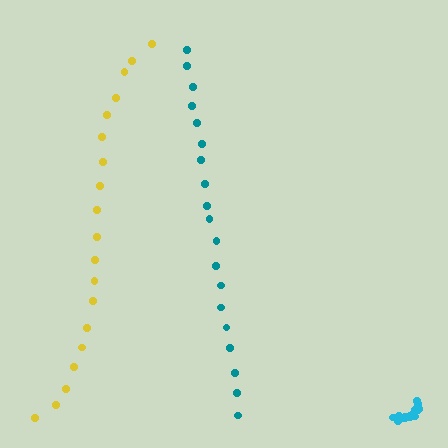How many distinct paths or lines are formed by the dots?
There are 3 distinct paths.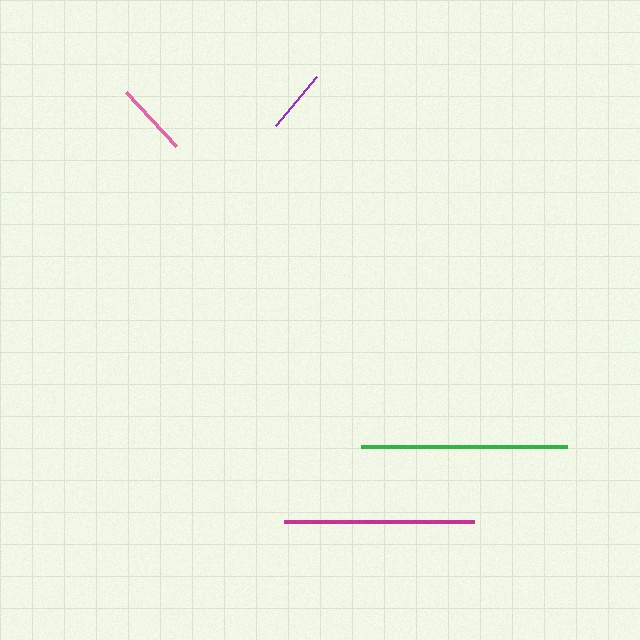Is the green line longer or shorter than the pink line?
The green line is longer than the pink line.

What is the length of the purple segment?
The purple segment is approximately 64 pixels long.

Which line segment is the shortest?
The purple line is the shortest at approximately 64 pixels.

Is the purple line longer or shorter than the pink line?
The pink line is longer than the purple line.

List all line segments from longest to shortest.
From longest to shortest: green, magenta, pink, purple.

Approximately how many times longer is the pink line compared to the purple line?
The pink line is approximately 1.1 times the length of the purple line.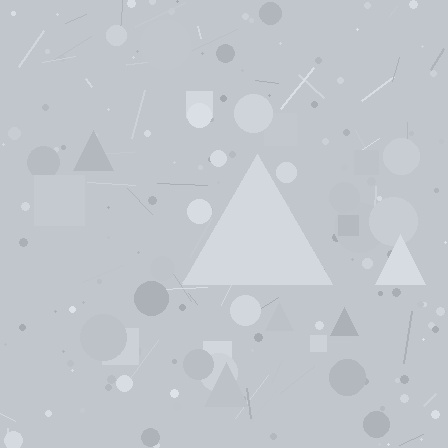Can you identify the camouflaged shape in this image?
The camouflaged shape is a triangle.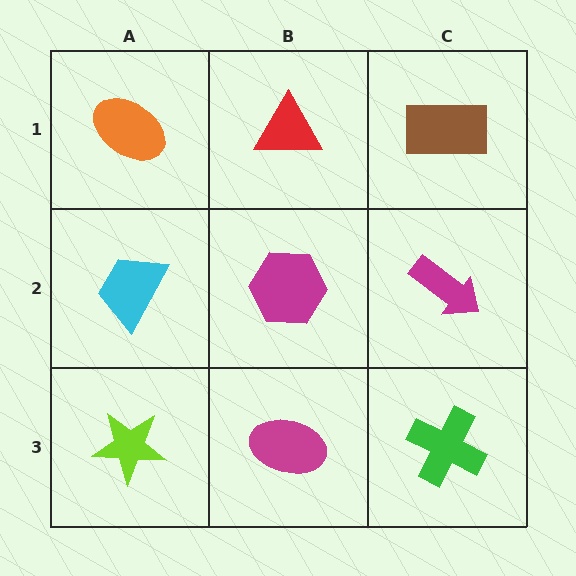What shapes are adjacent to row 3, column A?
A cyan trapezoid (row 2, column A), a magenta ellipse (row 3, column B).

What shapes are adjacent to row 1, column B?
A magenta hexagon (row 2, column B), an orange ellipse (row 1, column A), a brown rectangle (row 1, column C).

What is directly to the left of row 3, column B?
A lime star.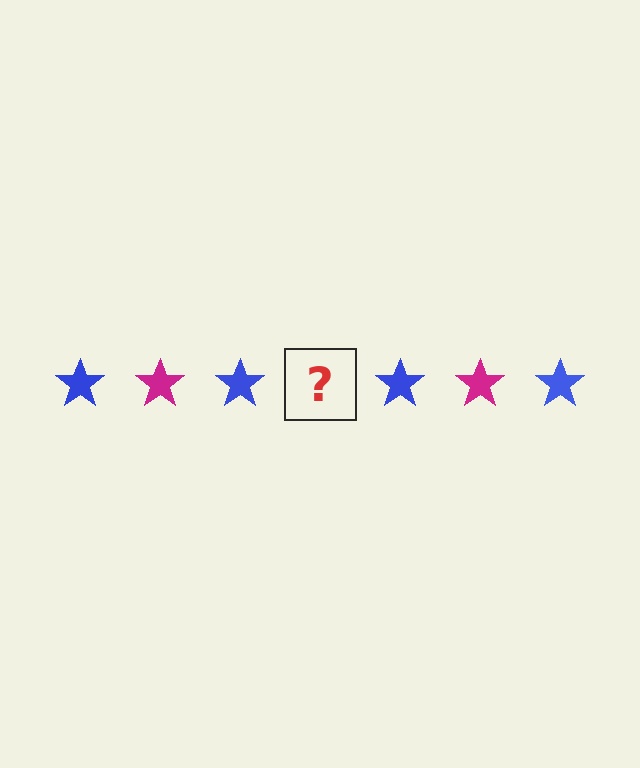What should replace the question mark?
The question mark should be replaced with a magenta star.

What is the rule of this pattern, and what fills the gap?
The rule is that the pattern cycles through blue, magenta stars. The gap should be filled with a magenta star.